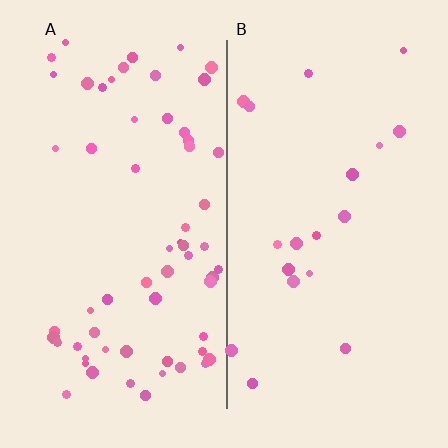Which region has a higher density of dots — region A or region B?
A (the left).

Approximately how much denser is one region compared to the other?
Approximately 3.2× — region A over region B.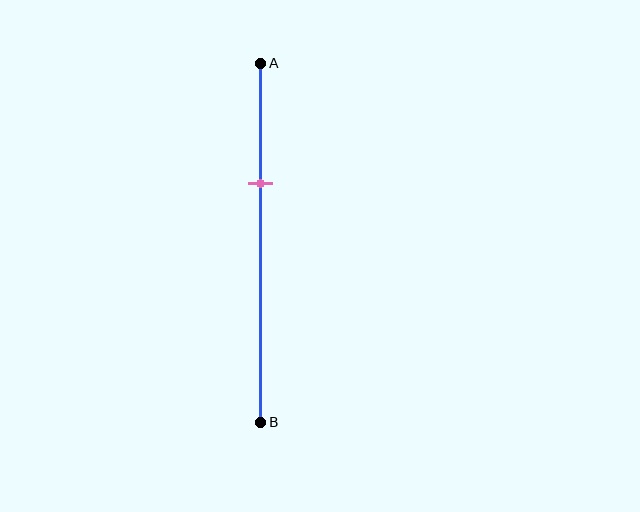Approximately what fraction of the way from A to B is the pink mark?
The pink mark is approximately 35% of the way from A to B.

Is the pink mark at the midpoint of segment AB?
No, the mark is at about 35% from A, not at the 50% midpoint.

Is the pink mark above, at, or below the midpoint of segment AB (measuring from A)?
The pink mark is above the midpoint of segment AB.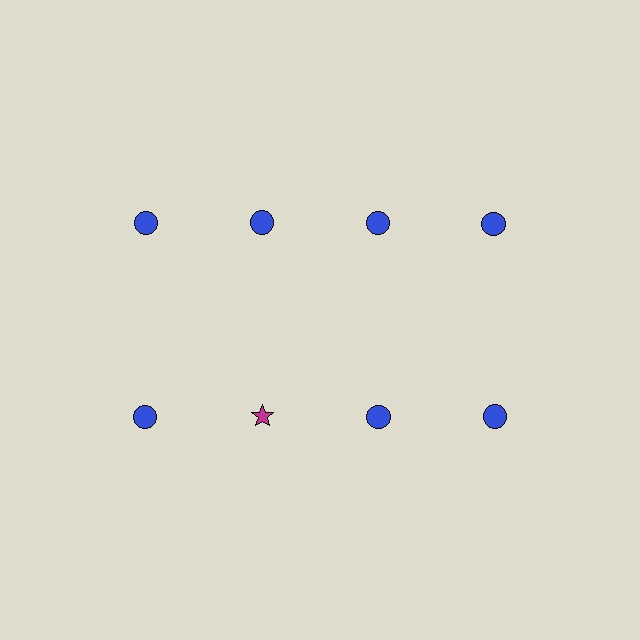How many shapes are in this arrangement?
There are 8 shapes arranged in a grid pattern.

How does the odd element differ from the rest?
It differs in both color (magenta instead of blue) and shape (star instead of circle).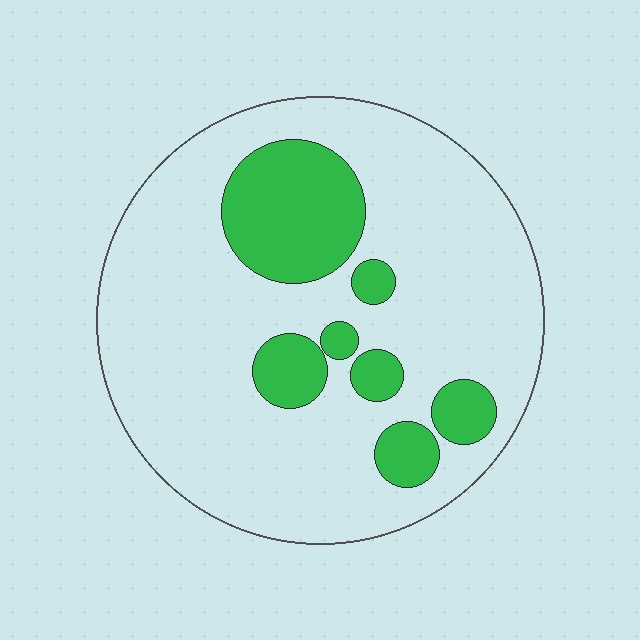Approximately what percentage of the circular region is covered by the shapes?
Approximately 20%.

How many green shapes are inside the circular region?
7.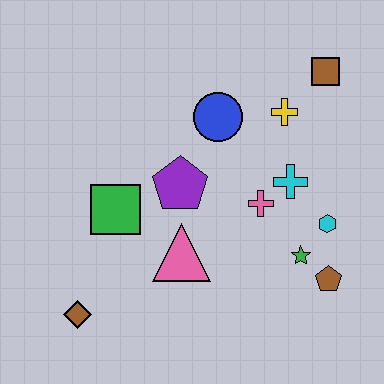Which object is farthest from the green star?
The brown diamond is farthest from the green star.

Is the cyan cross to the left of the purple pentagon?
No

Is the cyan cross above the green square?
Yes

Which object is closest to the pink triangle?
The purple pentagon is closest to the pink triangle.